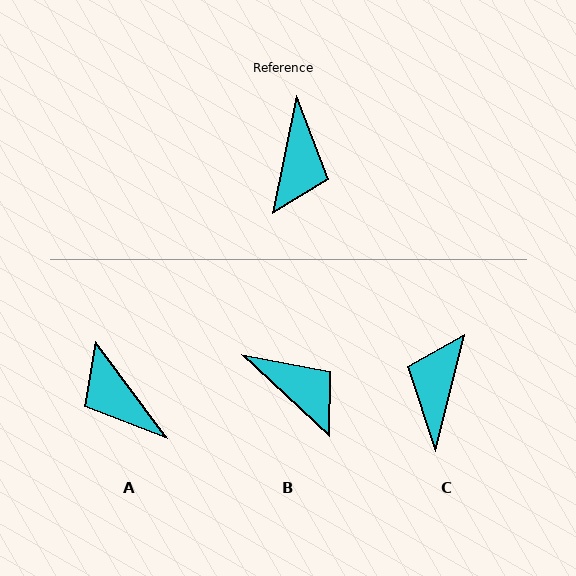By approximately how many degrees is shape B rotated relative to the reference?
Approximately 59 degrees counter-clockwise.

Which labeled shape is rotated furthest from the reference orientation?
C, about 178 degrees away.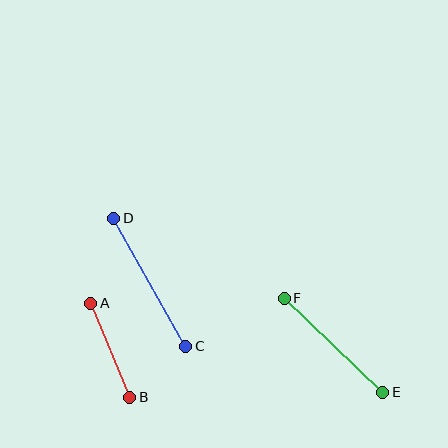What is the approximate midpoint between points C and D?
The midpoint is at approximately (150, 282) pixels.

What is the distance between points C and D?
The distance is approximately 147 pixels.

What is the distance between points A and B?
The distance is approximately 102 pixels.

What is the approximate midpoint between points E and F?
The midpoint is at approximately (333, 345) pixels.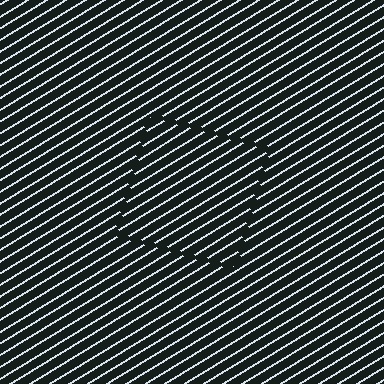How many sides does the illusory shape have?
4 sides — the line-ends trace a square.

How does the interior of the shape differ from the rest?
The interior of the shape contains the same grating, shifted by half a period — the contour is defined by the phase discontinuity where line-ends from the inner and outer gratings abut.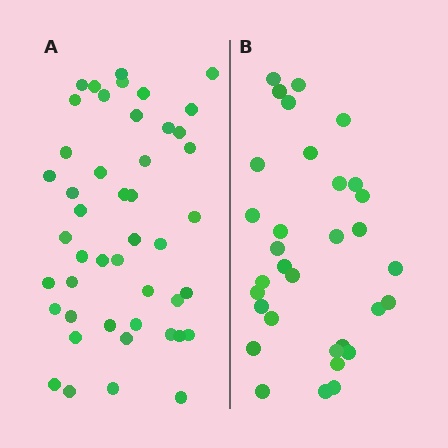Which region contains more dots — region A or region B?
Region A (the left region) has more dots.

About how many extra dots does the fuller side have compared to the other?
Region A has approximately 15 more dots than region B.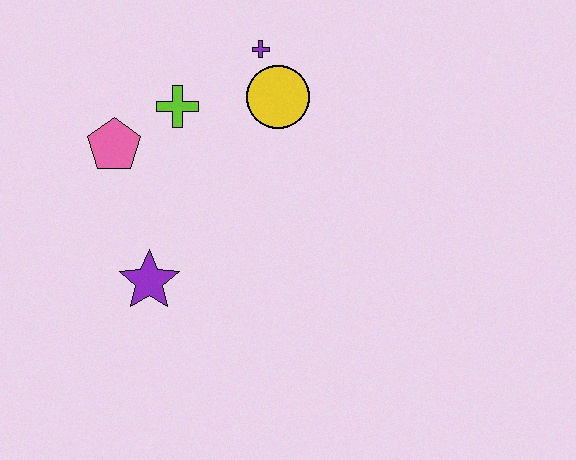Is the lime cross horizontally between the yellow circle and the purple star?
Yes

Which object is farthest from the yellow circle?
The purple star is farthest from the yellow circle.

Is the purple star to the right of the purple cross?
No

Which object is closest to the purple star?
The pink pentagon is closest to the purple star.